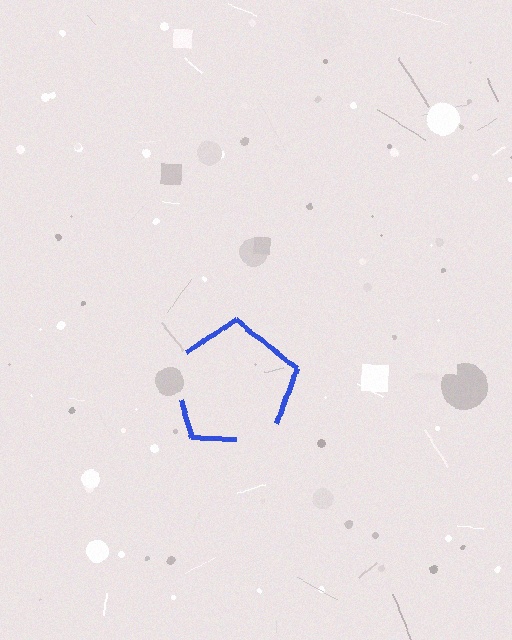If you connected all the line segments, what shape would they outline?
They would outline a pentagon.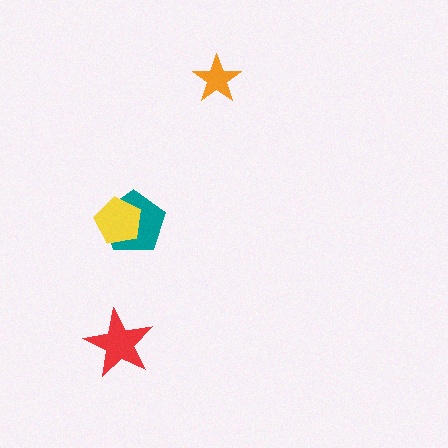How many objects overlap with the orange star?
0 objects overlap with the orange star.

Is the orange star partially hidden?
No, no other shape covers it.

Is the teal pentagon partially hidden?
Yes, it is partially covered by another shape.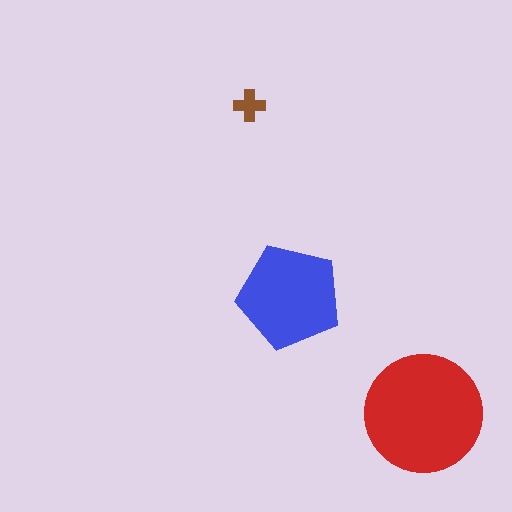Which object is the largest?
The red circle.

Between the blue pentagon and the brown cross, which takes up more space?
The blue pentagon.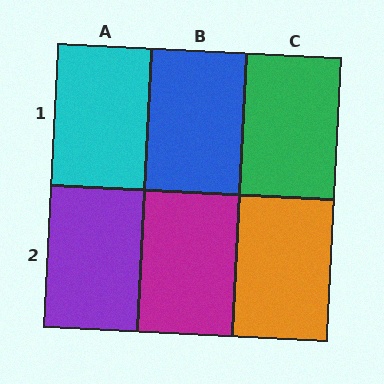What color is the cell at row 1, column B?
Blue.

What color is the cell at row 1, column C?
Green.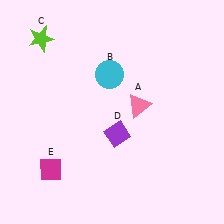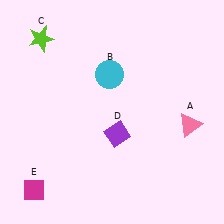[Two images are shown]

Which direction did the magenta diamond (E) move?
The magenta diamond (E) moved down.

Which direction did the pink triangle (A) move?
The pink triangle (A) moved right.